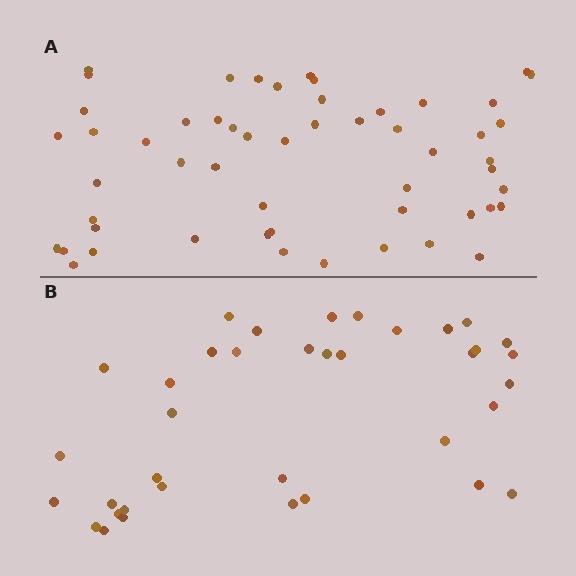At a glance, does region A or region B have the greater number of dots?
Region A (the top region) has more dots.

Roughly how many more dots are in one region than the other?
Region A has approximately 15 more dots than region B.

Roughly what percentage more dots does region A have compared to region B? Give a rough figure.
About 45% more.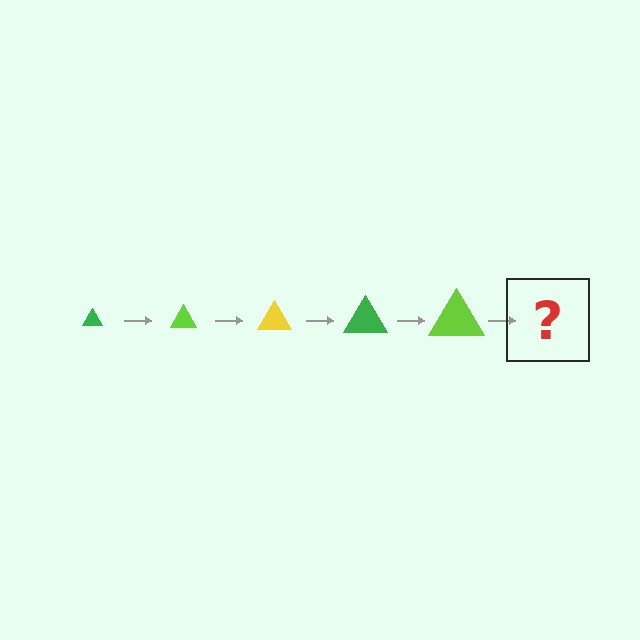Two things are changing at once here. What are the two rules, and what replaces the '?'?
The two rules are that the triangle grows larger each step and the color cycles through green, lime, and yellow. The '?' should be a yellow triangle, larger than the previous one.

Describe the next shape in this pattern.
It should be a yellow triangle, larger than the previous one.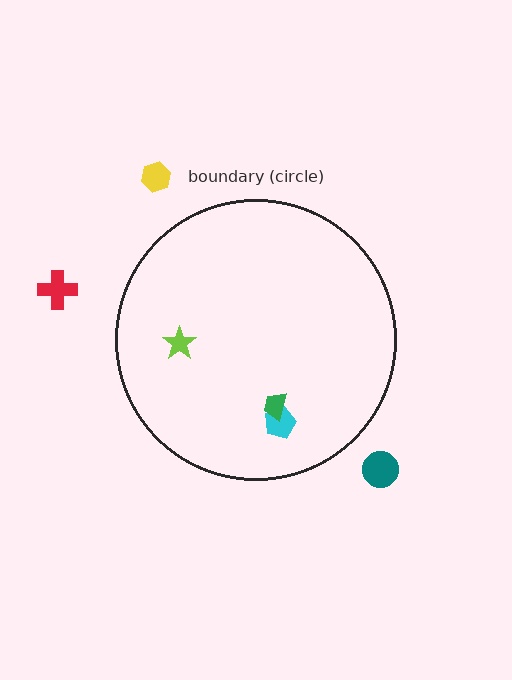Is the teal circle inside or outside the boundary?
Outside.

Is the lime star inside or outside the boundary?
Inside.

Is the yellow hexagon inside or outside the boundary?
Outside.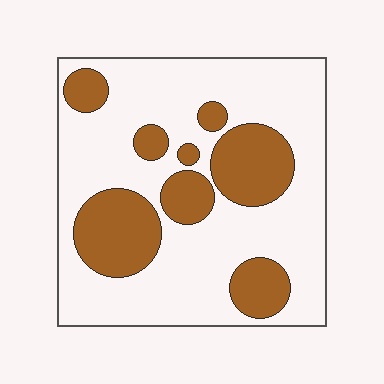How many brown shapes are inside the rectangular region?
8.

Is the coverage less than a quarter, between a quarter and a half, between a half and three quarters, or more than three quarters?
Between a quarter and a half.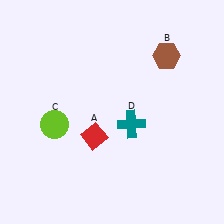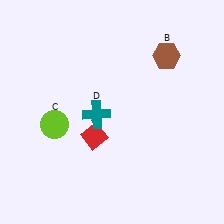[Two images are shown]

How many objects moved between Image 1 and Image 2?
1 object moved between the two images.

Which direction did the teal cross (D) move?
The teal cross (D) moved left.